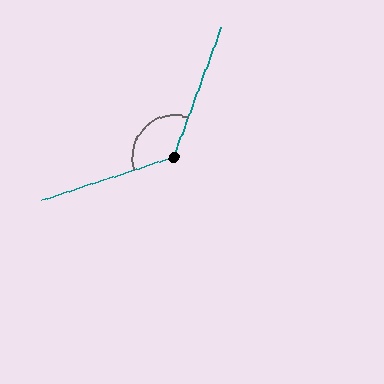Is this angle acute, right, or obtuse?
It is obtuse.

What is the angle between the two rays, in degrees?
Approximately 128 degrees.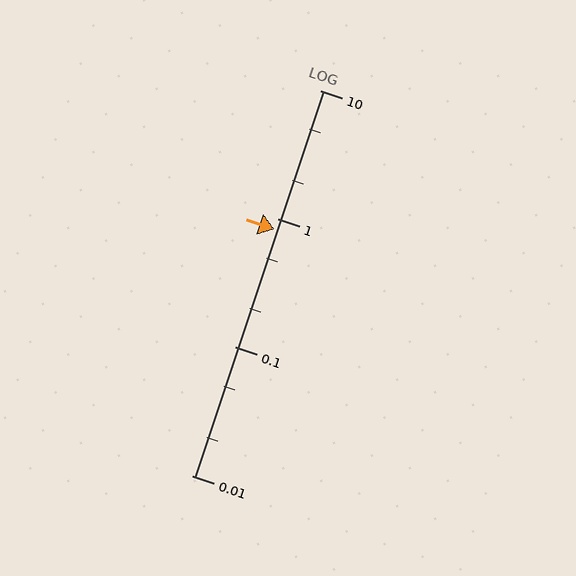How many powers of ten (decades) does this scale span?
The scale spans 3 decades, from 0.01 to 10.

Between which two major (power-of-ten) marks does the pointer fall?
The pointer is between 0.1 and 1.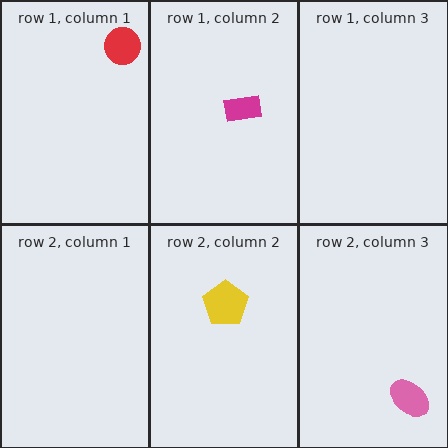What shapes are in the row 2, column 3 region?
The pink ellipse.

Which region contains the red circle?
The row 1, column 1 region.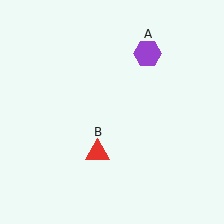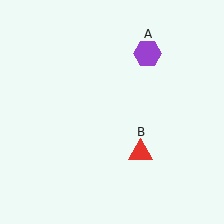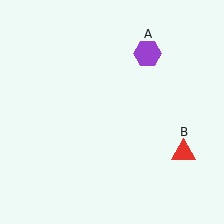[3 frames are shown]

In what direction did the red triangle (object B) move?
The red triangle (object B) moved right.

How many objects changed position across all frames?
1 object changed position: red triangle (object B).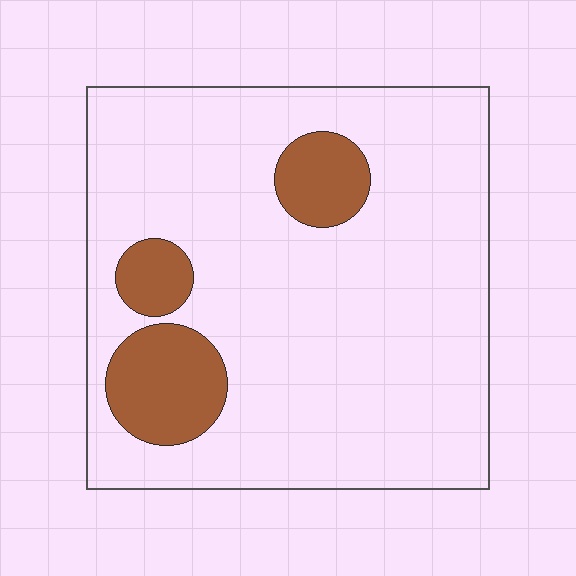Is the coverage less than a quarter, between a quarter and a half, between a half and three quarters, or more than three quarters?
Less than a quarter.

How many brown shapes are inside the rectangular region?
3.